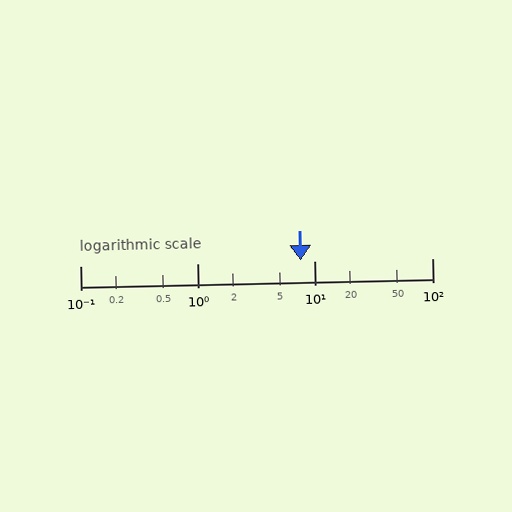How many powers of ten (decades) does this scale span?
The scale spans 3 decades, from 0.1 to 100.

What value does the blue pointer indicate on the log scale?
The pointer indicates approximately 7.5.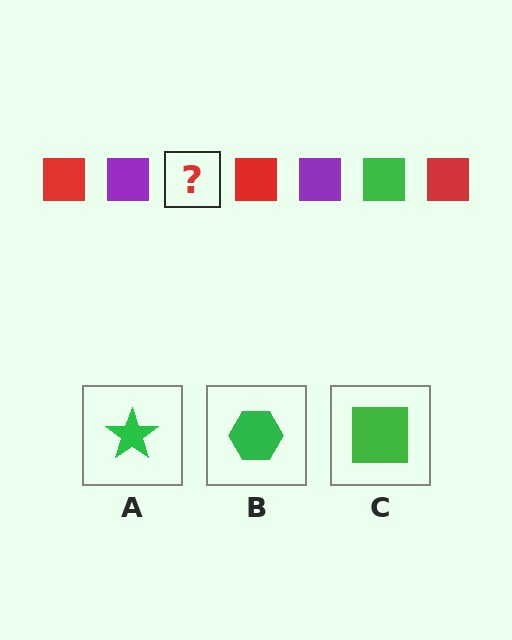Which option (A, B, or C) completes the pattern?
C.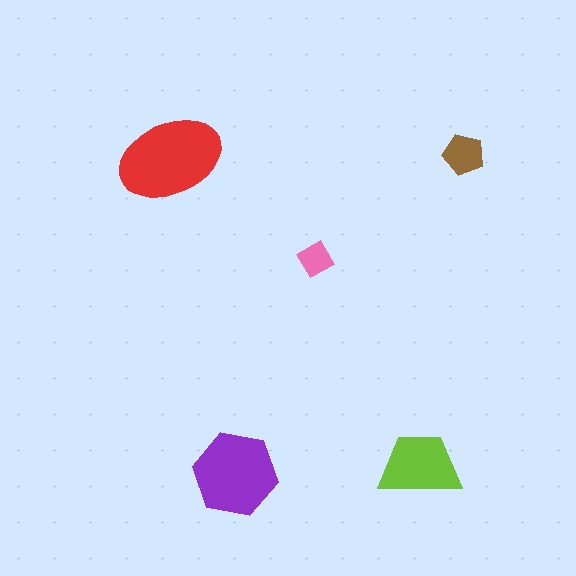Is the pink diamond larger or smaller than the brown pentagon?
Smaller.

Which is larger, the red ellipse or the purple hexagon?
The red ellipse.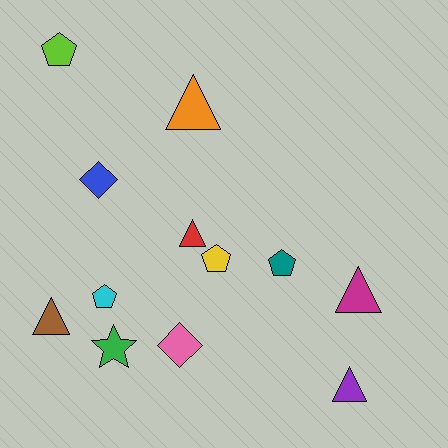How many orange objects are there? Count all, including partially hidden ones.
There is 1 orange object.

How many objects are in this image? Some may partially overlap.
There are 12 objects.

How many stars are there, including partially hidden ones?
There is 1 star.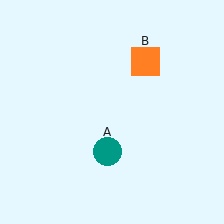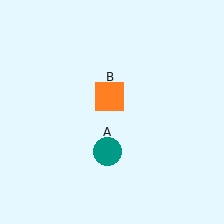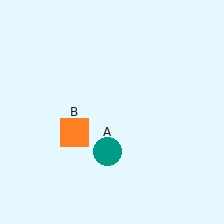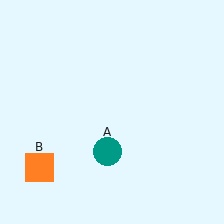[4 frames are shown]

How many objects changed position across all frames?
1 object changed position: orange square (object B).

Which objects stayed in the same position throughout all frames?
Teal circle (object A) remained stationary.